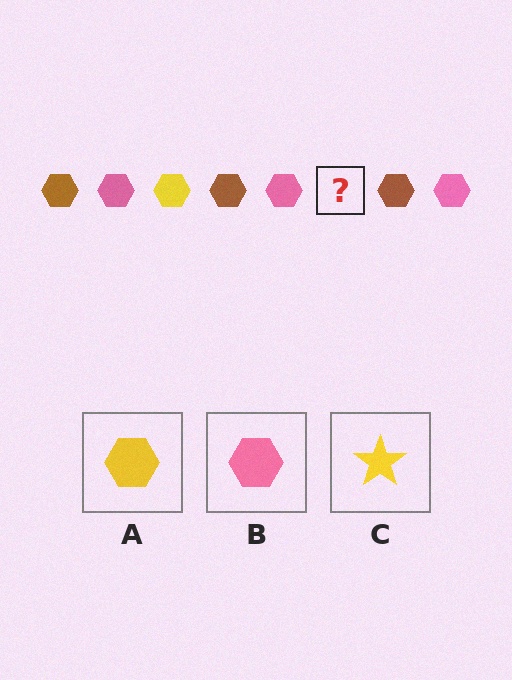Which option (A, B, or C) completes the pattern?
A.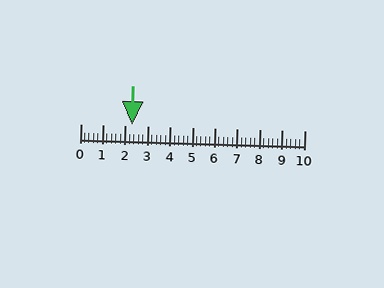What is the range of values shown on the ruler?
The ruler shows values from 0 to 10.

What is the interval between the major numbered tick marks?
The major tick marks are spaced 1 units apart.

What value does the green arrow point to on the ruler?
The green arrow points to approximately 2.3.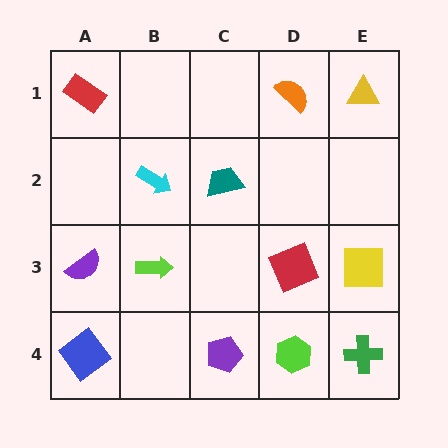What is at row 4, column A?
A blue diamond.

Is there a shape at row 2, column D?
No, that cell is empty.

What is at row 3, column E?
A yellow square.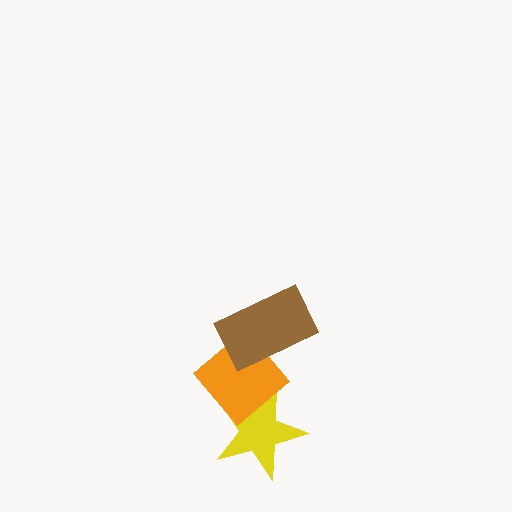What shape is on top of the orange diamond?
The brown rectangle is on top of the orange diamond.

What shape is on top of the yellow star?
The orange diamond is on top of the yellow star.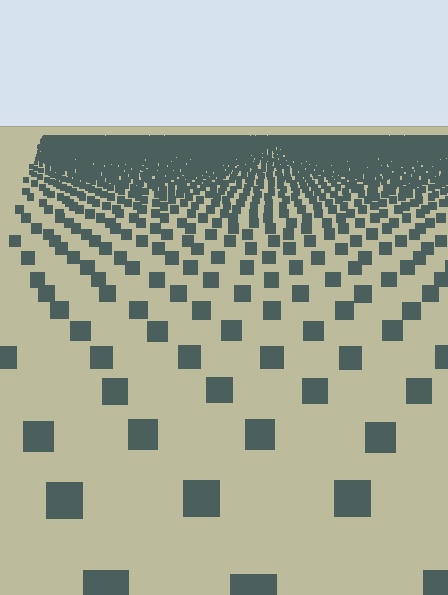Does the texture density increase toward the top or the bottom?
Density increases toward the top.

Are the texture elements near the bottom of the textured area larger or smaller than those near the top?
Larger. Near the bottom, elements are closer to the viewer and appear at a bigger on-screen size.